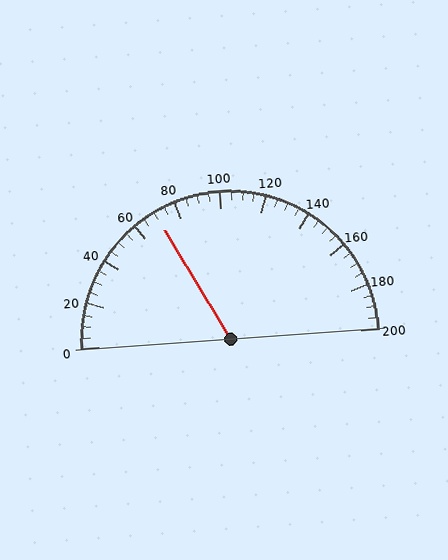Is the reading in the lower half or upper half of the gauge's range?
The reading is in the lower half of the range (0 to 200).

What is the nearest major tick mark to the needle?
The nearest major tick mark is 80.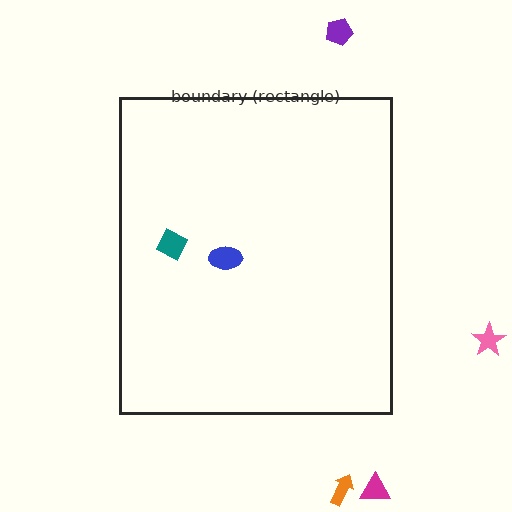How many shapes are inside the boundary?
2 inside, 4 outside.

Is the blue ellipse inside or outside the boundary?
Inside.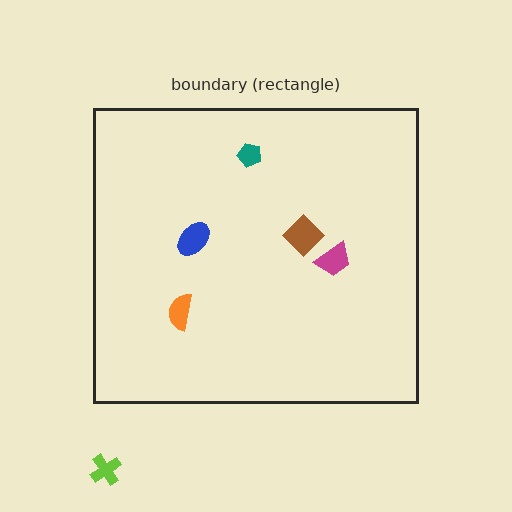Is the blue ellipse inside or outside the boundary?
Inside.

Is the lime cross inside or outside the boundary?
Outside.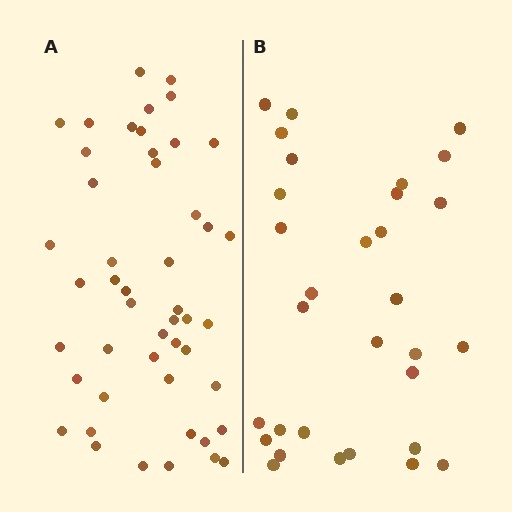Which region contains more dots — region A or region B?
Region A (the left region) has more dots.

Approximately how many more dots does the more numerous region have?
Region A has approximately 15 more dots than region B.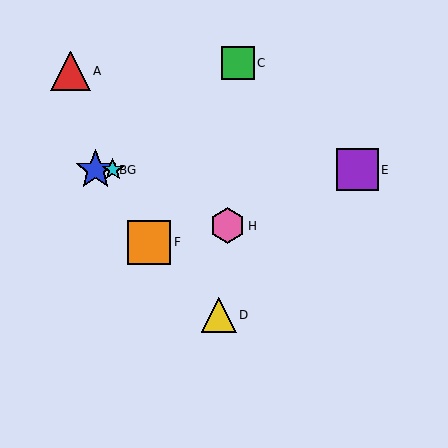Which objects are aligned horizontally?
Objects B, E, G are aligned horizontally.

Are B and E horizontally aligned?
Yes, both are at y≈170.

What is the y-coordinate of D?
Object D is at y≈315.